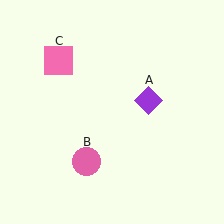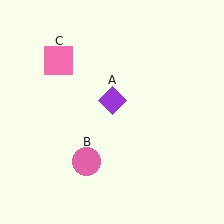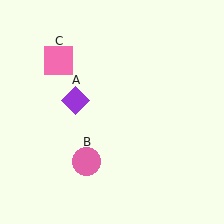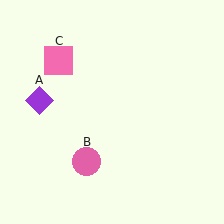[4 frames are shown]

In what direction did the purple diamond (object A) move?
The purple diamond (object A) moved left.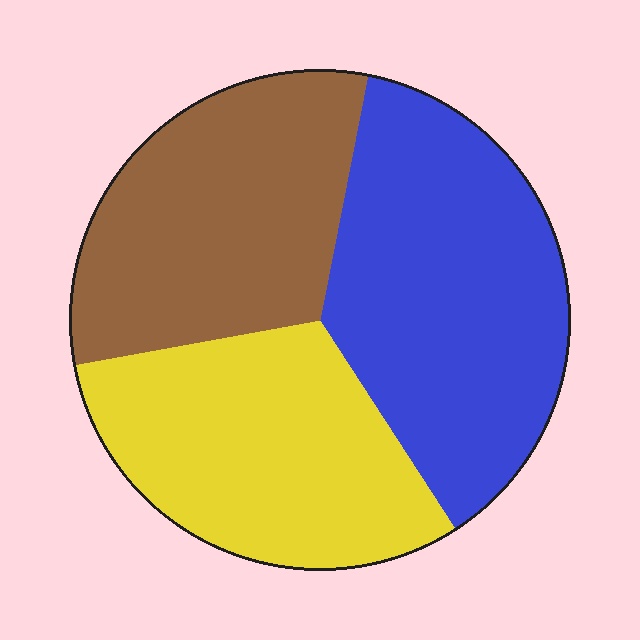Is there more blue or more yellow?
Blue.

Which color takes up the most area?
Blue, at roughly 40%.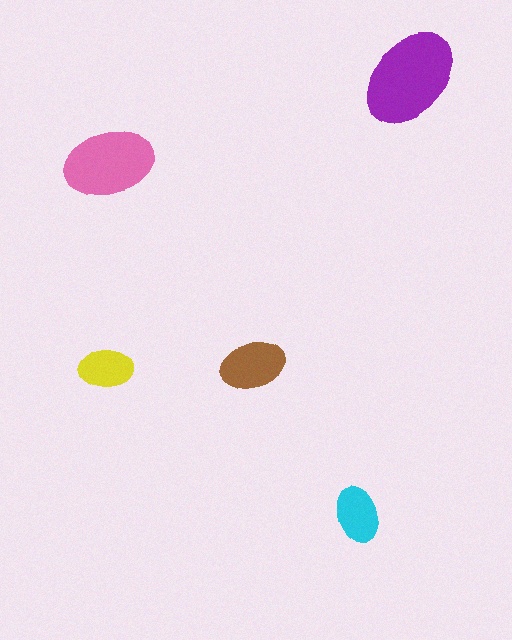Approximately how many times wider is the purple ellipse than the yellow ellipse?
About 2 times wider.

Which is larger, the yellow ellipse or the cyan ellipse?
The cyan one.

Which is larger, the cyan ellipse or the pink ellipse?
The pink one.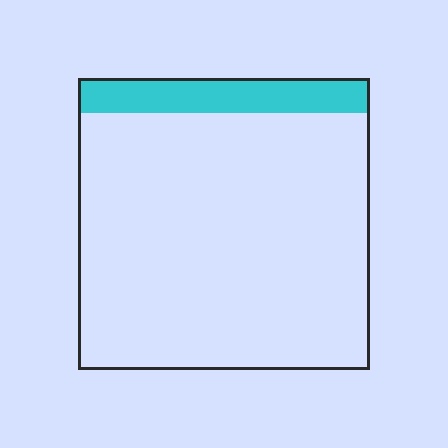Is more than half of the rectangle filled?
No.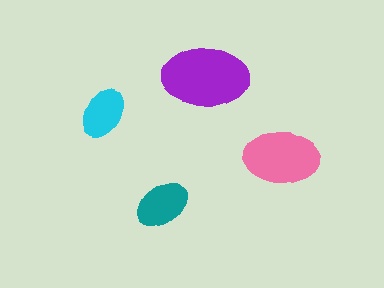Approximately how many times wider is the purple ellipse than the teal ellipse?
About 1.5 times wider.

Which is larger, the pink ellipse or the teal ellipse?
The pink one.